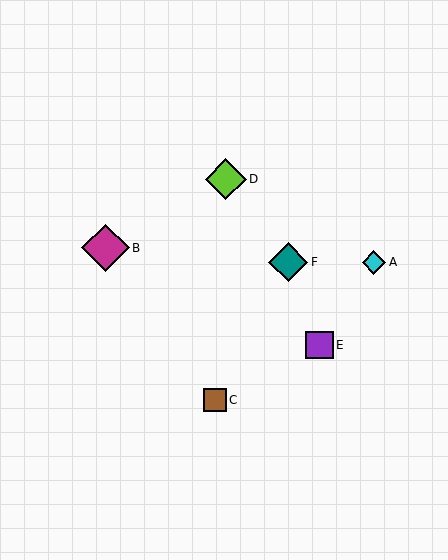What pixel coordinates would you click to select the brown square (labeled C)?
Click at (215, 400) to select the brown square C.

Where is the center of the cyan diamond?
The center of the cyan diamond is at (374, 262).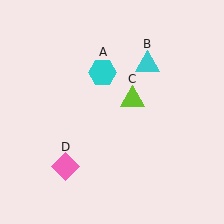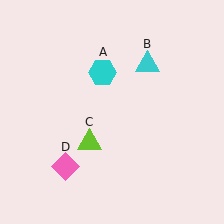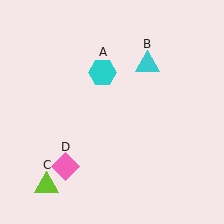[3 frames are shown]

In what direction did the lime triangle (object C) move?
The lime triangle (object C) moved down and to the left.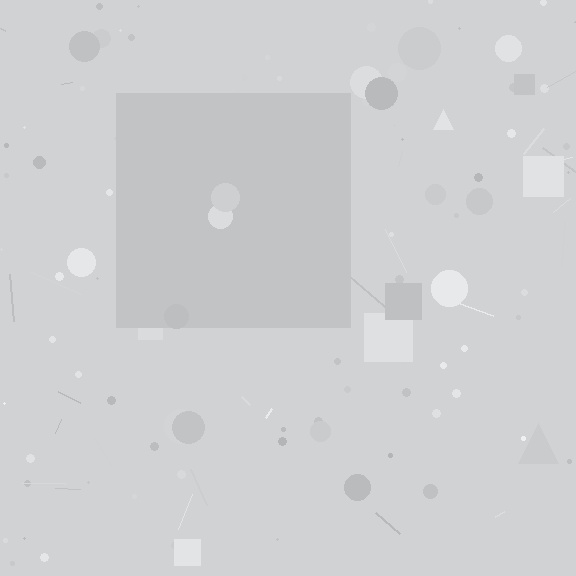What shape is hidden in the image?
A square is hidden in the image.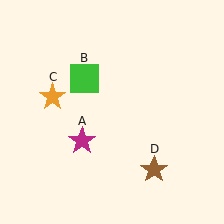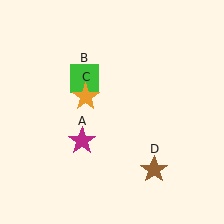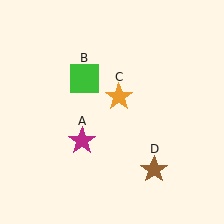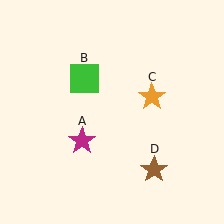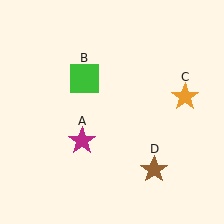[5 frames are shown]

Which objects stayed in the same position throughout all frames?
Magenta star (object A) and green square (object B) and brown star (object D) remained stationary.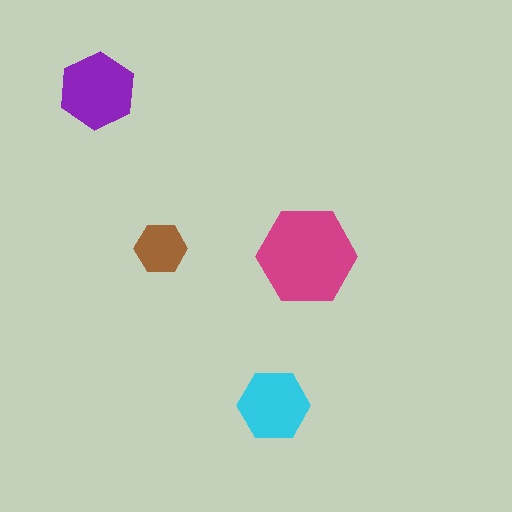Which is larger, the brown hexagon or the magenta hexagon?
The magenta one.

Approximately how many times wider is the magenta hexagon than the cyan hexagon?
About 1.5 times wider.